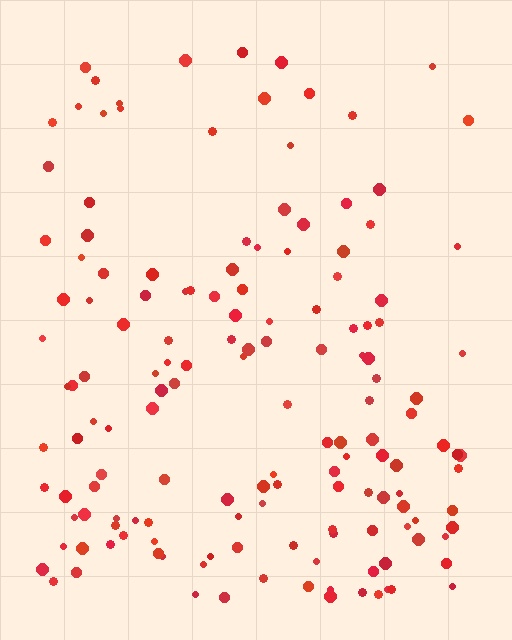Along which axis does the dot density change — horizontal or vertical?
Vertical.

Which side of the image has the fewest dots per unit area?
The top.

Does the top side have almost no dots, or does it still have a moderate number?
Still a moderate number, just noticeably fewer than the bottom.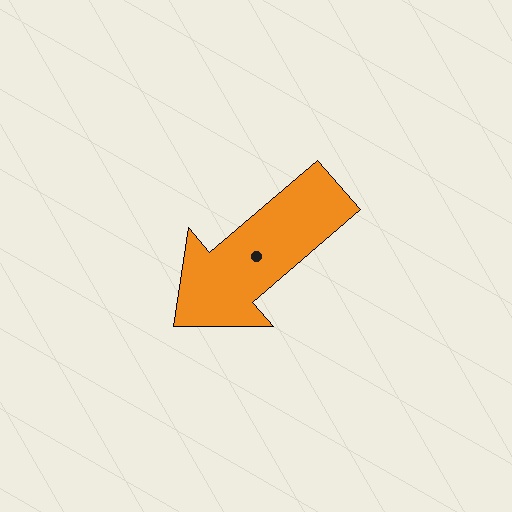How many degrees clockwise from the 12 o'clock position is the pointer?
Approximately 229 degrees.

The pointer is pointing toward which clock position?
Roughly 8 o'clock.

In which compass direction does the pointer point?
Southwest.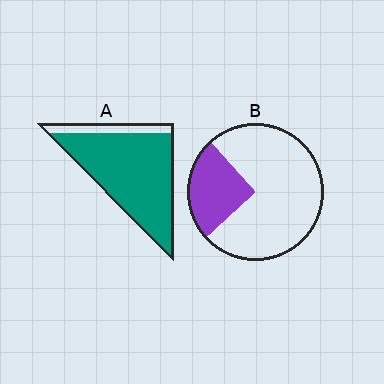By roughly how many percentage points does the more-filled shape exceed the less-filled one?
By roughly 60 percentage points (A over B).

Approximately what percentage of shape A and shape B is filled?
A is approximately 85% and B is approximately 25%.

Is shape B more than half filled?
No.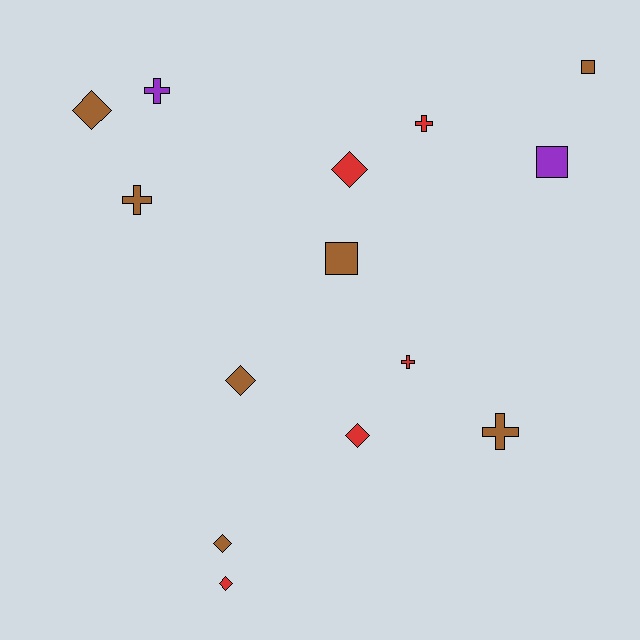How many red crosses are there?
There are 2 red crosses.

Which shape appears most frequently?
Diamond, with 6 objects.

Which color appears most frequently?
Brown, with 7 objects.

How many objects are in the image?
There are 14 objects.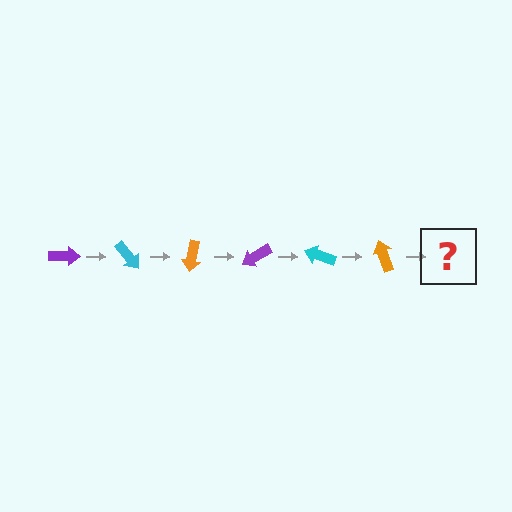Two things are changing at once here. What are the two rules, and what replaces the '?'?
The two rules are that it rotates 50 degrees each step and the color cycles through purple, cyan, and orange. The '?' should be a purple arrow, rotated 300 degrees from the start.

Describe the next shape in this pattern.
It should be a purple arrow, rotated 300 degrees from the start.